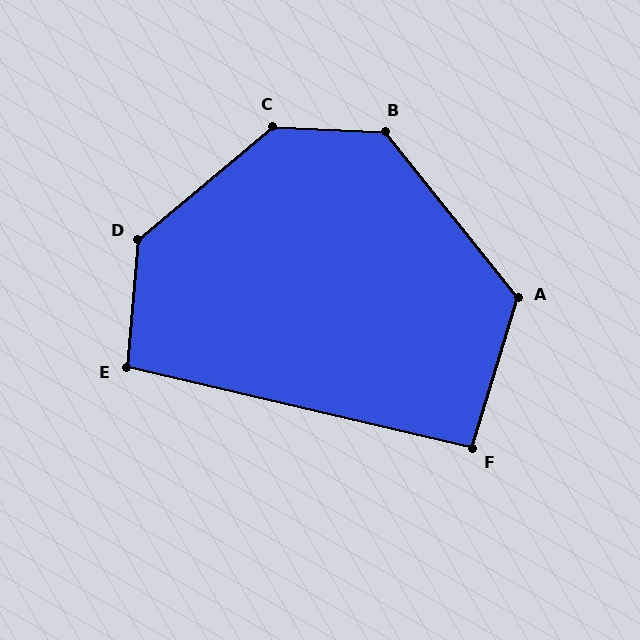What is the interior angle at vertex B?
Approximately 131 degrees (obtuse).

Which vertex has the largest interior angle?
C, at approximately 137 degrees.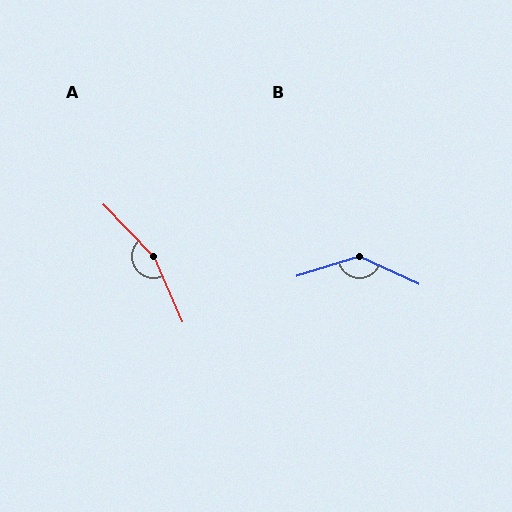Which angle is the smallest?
B, at approximately 138 degrees.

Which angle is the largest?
A, at approximately 160 degrees.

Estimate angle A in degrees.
Approximately 160 degrees.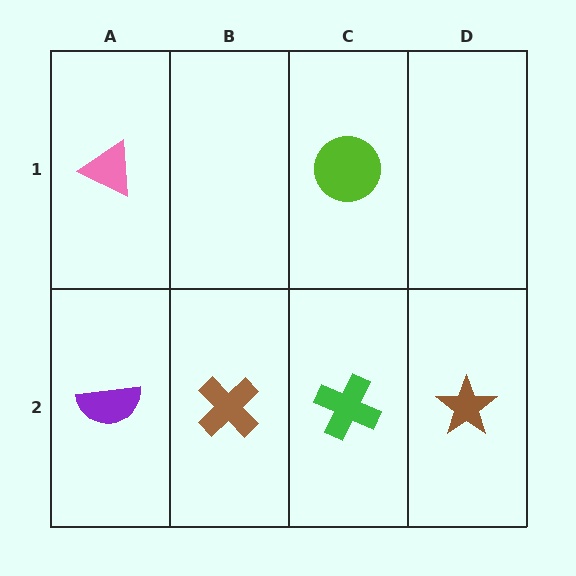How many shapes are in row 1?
2 shapes.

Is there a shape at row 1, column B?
No, that cell is empty.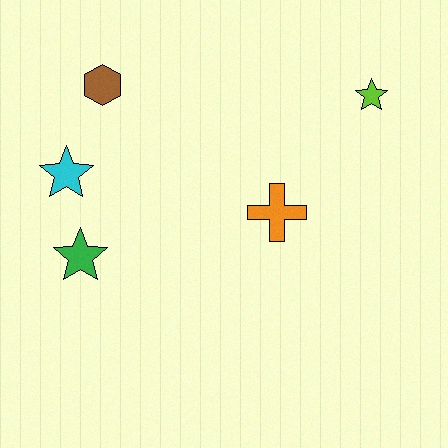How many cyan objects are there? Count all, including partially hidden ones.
There is 1 cyan object.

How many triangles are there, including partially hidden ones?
There are no triangles.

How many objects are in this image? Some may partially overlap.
There are 5 objects.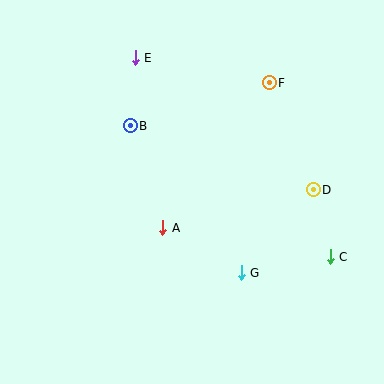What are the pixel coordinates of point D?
Point D is at (313, 190).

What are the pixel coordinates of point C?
Point C is at (330, 257).